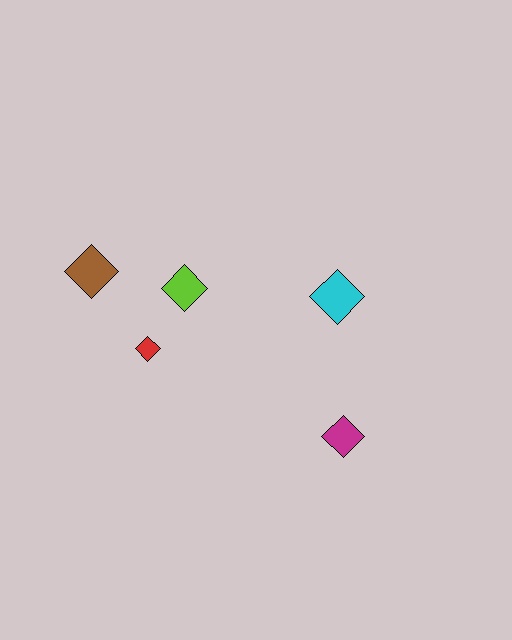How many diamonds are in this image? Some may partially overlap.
There are 5 diamonds.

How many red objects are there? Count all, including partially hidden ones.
There is 1 red object.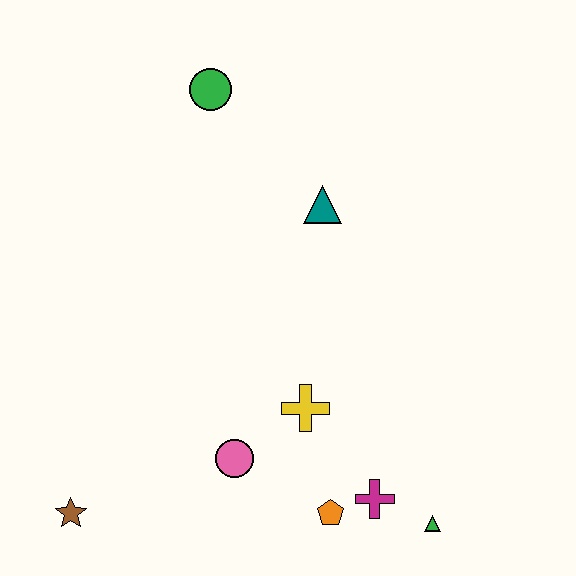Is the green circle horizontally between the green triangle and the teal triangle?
No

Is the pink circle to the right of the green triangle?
No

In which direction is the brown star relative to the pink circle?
The brown star is to the left of the pink circle.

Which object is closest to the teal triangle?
The green circle is closest to the teal triangle.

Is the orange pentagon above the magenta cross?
No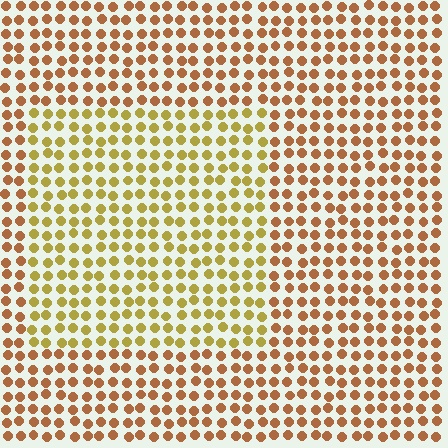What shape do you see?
I see a rectangle.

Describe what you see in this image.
The image is filled with small brown elements in a uniform arrangement. A rectangle-shaped region is visible where the elements are tinted to a slightly different hue, forming a subtle color boundary.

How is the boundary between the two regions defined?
The boundary is defined purely by a slight shift in hue (about 32 degrees). Spacing, size, and orientation are identical on both sides.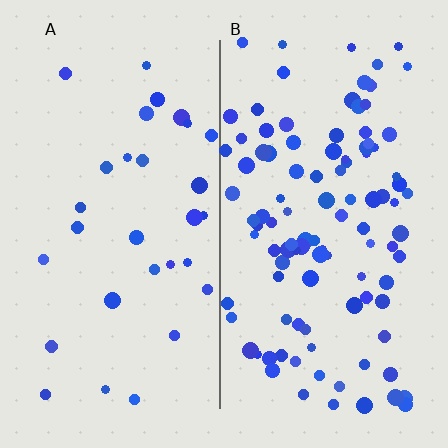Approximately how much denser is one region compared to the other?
Approximately 3.5× — region B over region A.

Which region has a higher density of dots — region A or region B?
B (the right).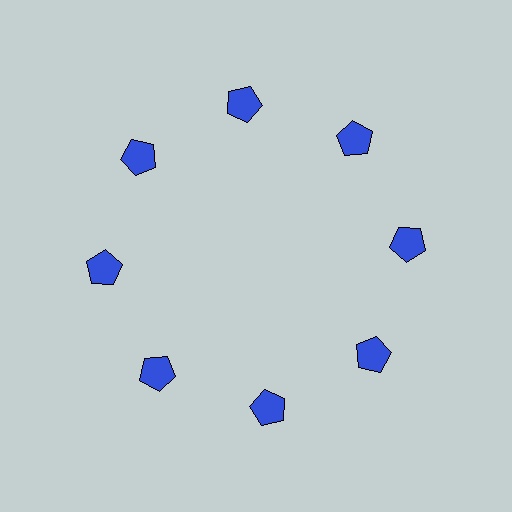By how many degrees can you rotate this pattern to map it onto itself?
The pattern maps onto itself every 45 degrees of rotation.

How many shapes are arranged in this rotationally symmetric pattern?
There are 8 shapes, arranged in 8 groups of 1.